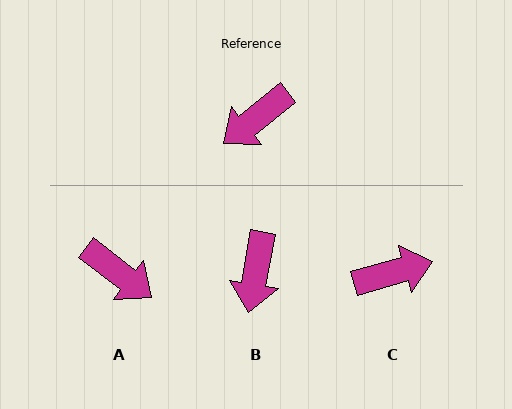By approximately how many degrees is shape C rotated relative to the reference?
Approximately 157 degrees counter-clockwise.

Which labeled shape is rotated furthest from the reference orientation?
C, about 157 degrees away.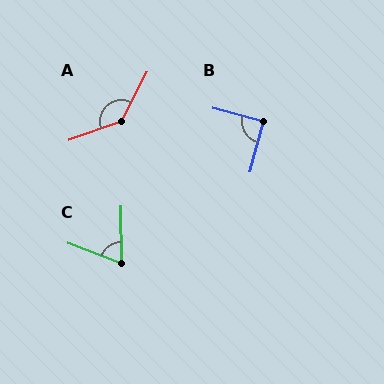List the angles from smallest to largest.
C (68°), B (90°), A (137°).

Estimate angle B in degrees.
Approximately 90 degrees.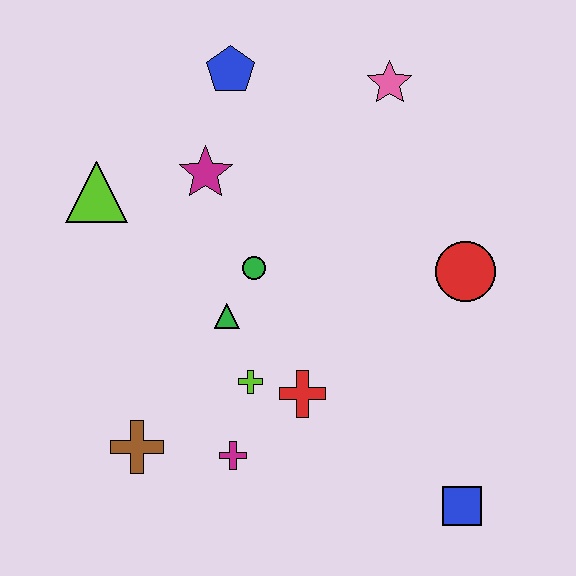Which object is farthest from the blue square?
The blue pentagon is farthest from the blue square.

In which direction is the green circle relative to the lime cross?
The green circle is above the lime cross.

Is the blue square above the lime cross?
No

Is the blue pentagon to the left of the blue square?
Yes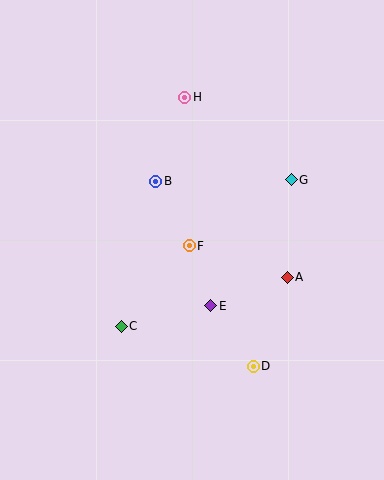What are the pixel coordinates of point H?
Point H is at (185, 97).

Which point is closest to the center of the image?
Point F at (189, 246) is closest to the center.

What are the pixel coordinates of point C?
Point C is at (121, 326).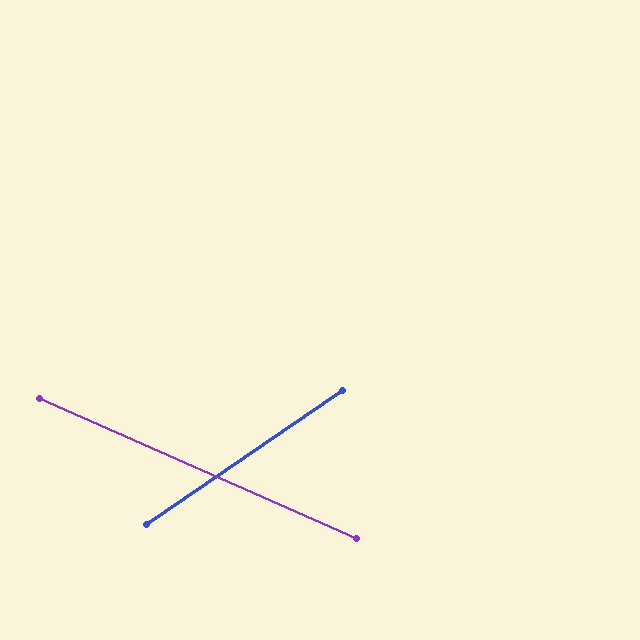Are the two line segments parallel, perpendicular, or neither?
Neither parallel nor perpendicular — they differ by about 58°.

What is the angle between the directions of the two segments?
Approximately 58 degrees.